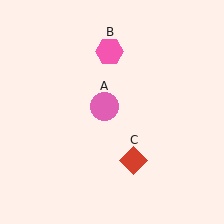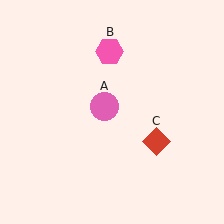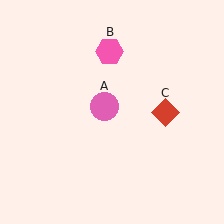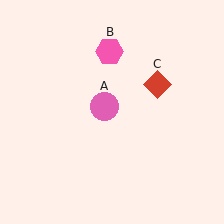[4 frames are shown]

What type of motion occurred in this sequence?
The red diamond (object C) rotated counterclockwise around the center of the scene.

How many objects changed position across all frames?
1 object changed position: red diamond (object C).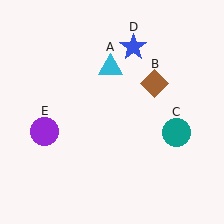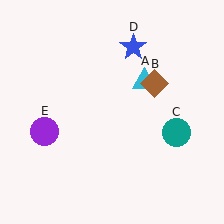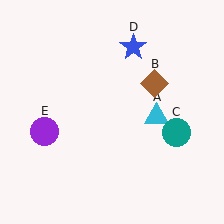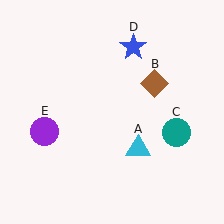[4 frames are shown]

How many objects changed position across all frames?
1 object changed position: cyan triangle (object A).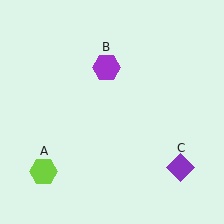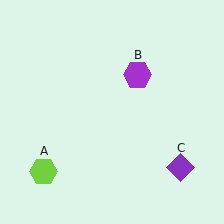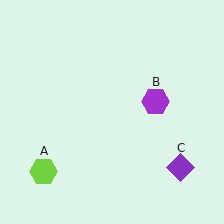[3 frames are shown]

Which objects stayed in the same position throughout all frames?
Lime hexagon (object A) and purple diamond (object C) remained stationary.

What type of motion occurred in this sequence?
The purple hexagon (object B) rotated clockwise around the center of the scene.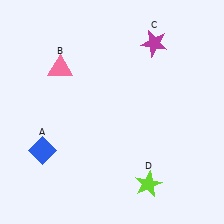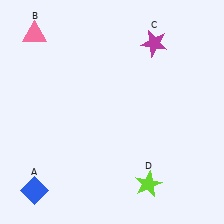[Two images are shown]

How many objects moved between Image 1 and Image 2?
2 objects moved between the two images.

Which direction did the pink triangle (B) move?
The pink triangle (B) moved up.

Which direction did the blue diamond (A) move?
The blue diamond (A) moved down.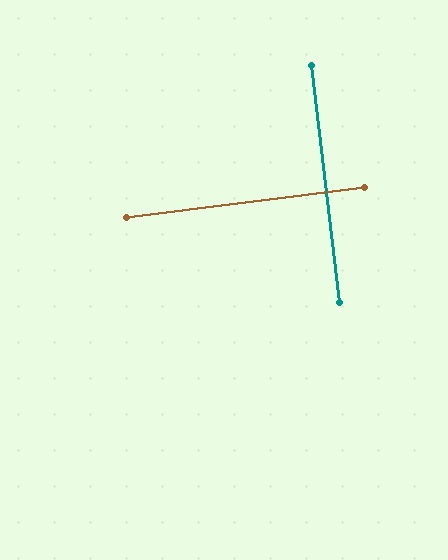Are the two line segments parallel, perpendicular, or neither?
Perpendicular — they meet at approximately 90°.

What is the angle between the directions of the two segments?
Approximately 90 degrees.